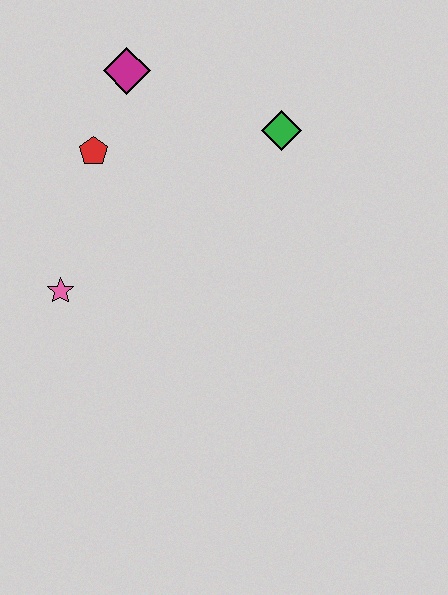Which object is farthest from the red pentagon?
The green diamond is farthest from the red pentagon.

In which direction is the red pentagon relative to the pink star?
The red pentagon is above the pink star.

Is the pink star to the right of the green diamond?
No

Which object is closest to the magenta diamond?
The red pentagon is closest to the magenta diamond.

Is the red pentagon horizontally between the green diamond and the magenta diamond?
No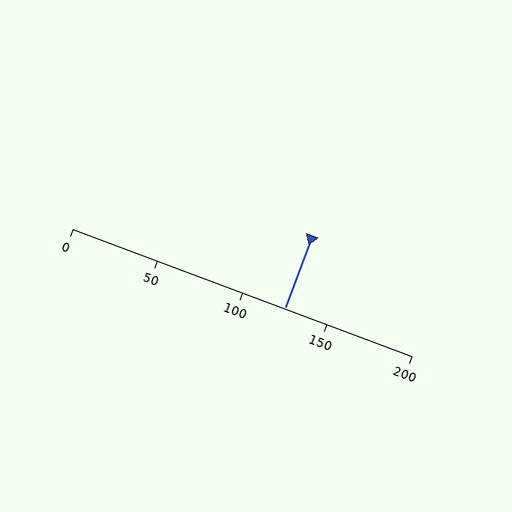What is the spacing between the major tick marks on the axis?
The major ticks are spaced 50 apart.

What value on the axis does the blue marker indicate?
The marker indicates approximately 125.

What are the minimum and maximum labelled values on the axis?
The axis runs from 0 to 200.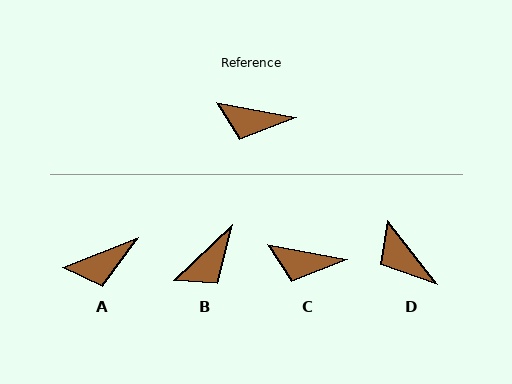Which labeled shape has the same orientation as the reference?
C.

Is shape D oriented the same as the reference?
No, it is off by about 41 degrees.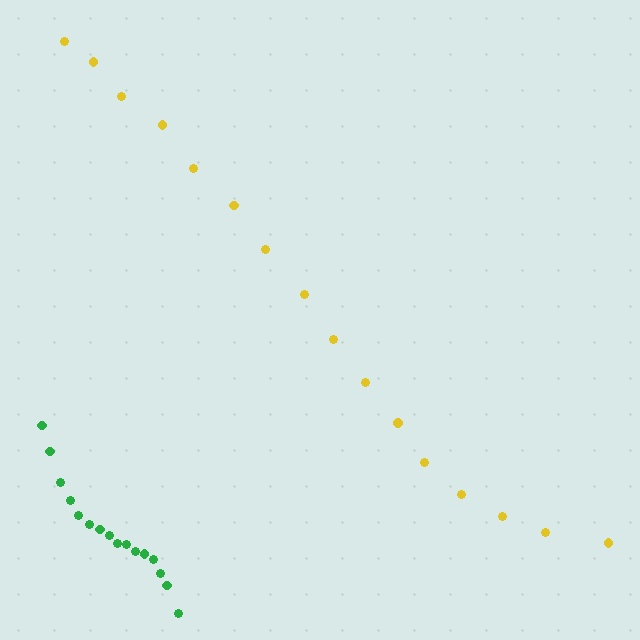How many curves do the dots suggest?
There are 2 distinct paths.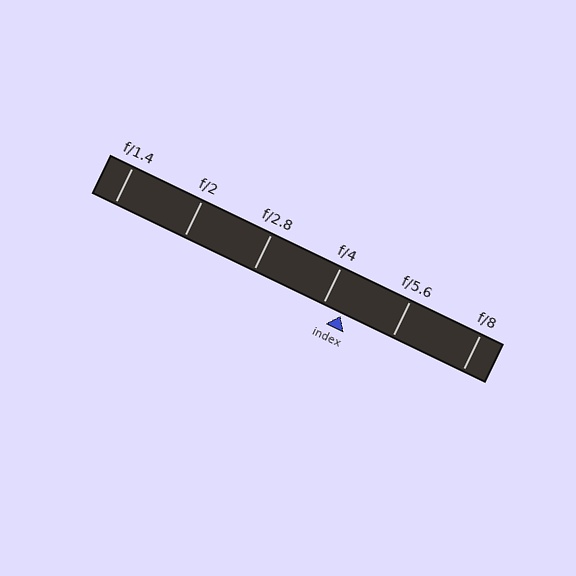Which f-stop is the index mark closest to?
The index mark is closest to f/4.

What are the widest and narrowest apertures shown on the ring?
The widest aperture shown is f/1.4 and the narrowest is f/8.